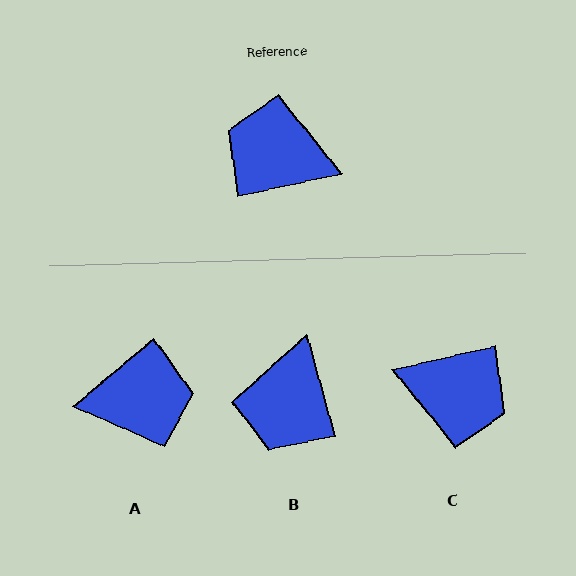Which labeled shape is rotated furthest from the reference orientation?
C, about 180 degrees away.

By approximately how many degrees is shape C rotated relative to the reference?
Approximately 180 degrees clockwise.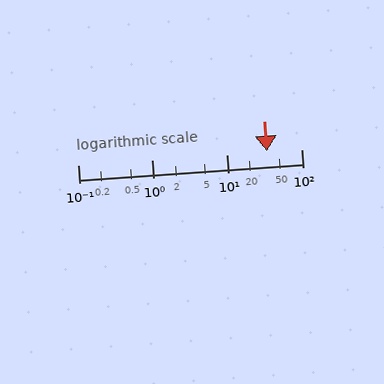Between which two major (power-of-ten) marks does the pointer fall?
The pointer is between 10 and 100.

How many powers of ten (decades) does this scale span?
The scale spans 3 decades, from 0.1 to 100.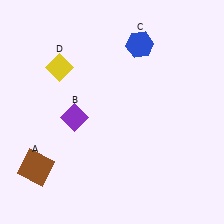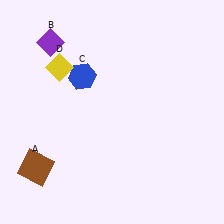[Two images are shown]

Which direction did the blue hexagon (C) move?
The blue hexagon (C) moved left.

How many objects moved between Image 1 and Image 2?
2 objects moved between the two images.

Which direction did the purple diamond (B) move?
The purple diamond (B) moved up.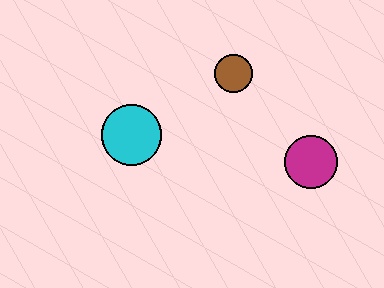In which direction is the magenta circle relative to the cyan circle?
The magenta circle is to the right of the cyan circle.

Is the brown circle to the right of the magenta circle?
No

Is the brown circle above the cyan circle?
Yes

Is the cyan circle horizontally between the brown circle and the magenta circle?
No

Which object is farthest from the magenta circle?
The cyan circle is farthest from the magenta circle.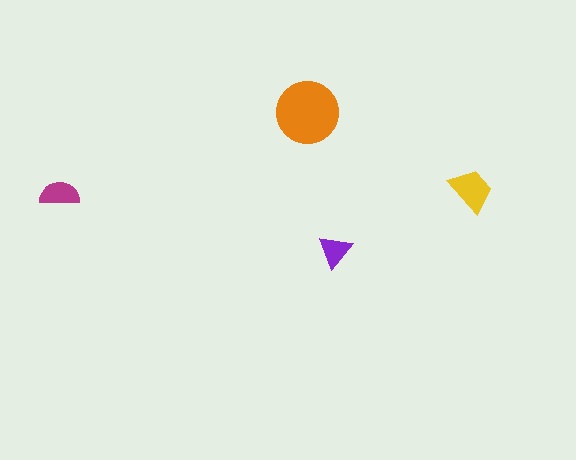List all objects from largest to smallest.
The orange circle, the yellow trapezoid, the magenta semicircle, the purple triangle.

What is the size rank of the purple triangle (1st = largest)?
4th.